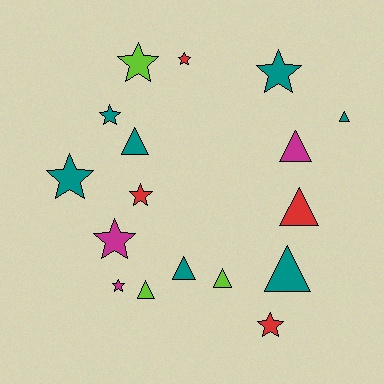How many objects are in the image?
There are 17 objects.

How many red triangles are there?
There is 1 red triangle.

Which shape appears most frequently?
Star, with 9 objects.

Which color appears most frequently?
Teal, with 7 objects.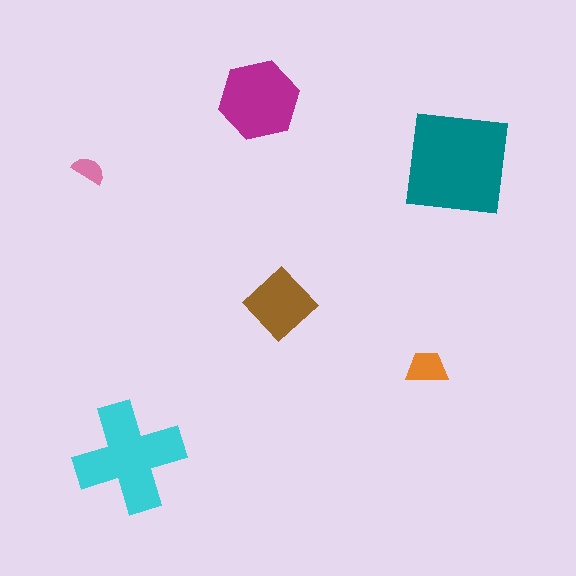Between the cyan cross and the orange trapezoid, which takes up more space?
The cyan cross.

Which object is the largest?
The teal square.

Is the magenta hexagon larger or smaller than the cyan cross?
Smaller.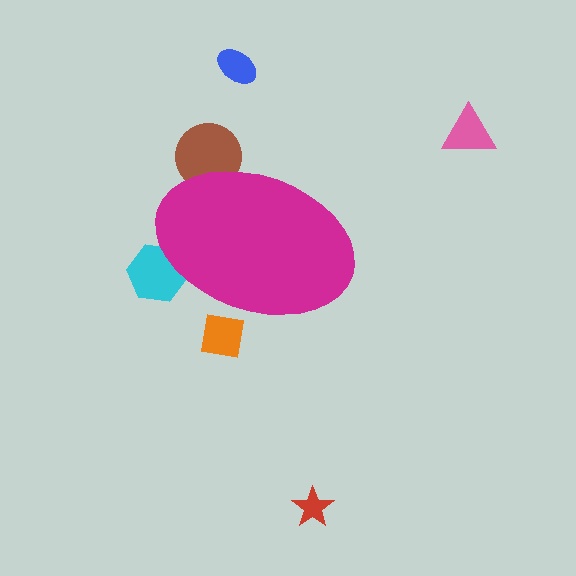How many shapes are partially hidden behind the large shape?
3 shapes are partially hidden.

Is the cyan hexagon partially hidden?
Yes, the cyan hexagon is partially hidden behind the magenta ellipse.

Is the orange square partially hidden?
Yes, the orange square is partially hidden behind the magenta ellipse.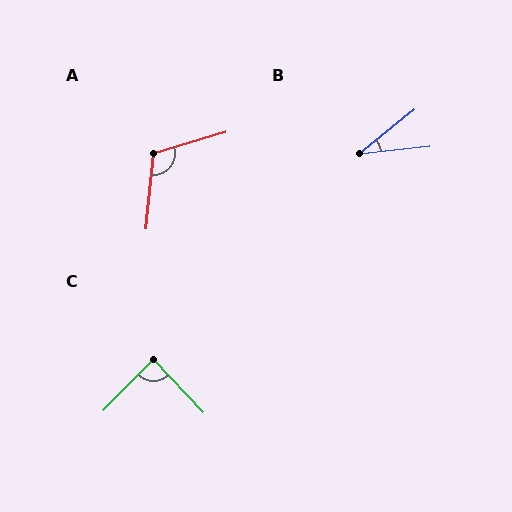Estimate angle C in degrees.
Approximately 87 degrees.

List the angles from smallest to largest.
B (33°), C (87°), A (113°).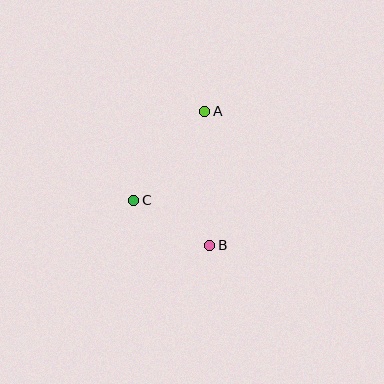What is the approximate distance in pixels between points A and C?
The distance between A and C is approximately 114 pixels.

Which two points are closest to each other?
Points B and C are closest to each other.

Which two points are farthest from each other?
Points A and B are farthest from each other.